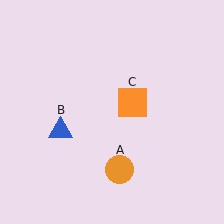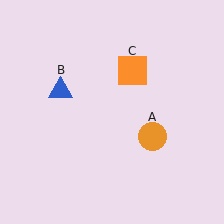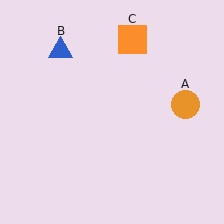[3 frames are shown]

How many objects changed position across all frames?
3 objects changed position: orange circle (object A), blue triangle (object B), orange square (object C).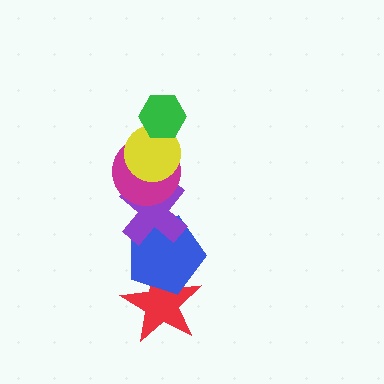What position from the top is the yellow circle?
The yellow circle is 2nd from the top.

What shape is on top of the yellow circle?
The green hexagon is on top of the yellow circle.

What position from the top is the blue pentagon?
The blue pentagon is 5th from the top.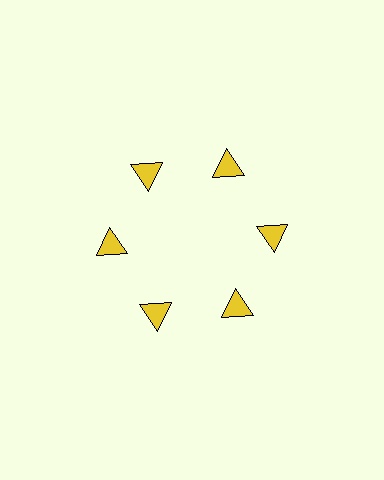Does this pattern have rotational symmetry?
Yes, this pattern has 6-fold rotational symmetry. It looks the same after rotating 60 degrees around the center.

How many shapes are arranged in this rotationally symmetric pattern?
There are 6 shapes, arranged in 6 groups of 1.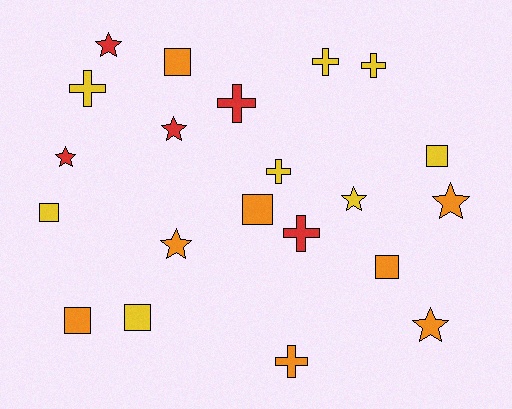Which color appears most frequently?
Yellow, with 8 objects.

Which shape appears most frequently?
Star, with 7 objects.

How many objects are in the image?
There are 21 objects.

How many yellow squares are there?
There are 3 yellow squares.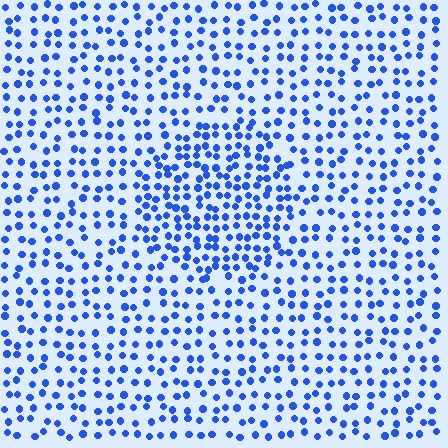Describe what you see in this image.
The image contains small blue elements arranged at two different densities. A circle-shaped region is visible where the elements are more densely packed than the surrounding area.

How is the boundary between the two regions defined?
The boundary is defined by a change in element density (approximately 1.6x ratio). All elements are the same color, size, and shape.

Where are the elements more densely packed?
The elements are more densely packed inside the circle boundary.